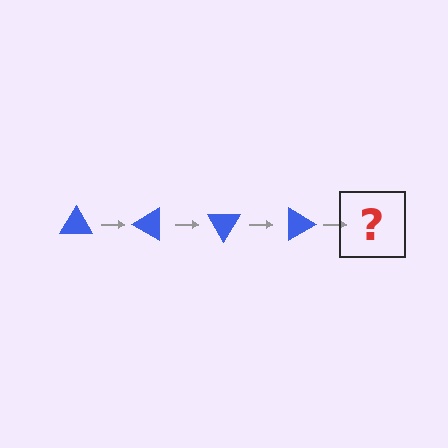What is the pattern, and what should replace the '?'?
The pattern is that the triangle rotates 30 degrees each step. The '?' should be a blue triangle rotated 120 degrees.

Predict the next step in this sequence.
The next step is a blue triangle rotated 120 degrees.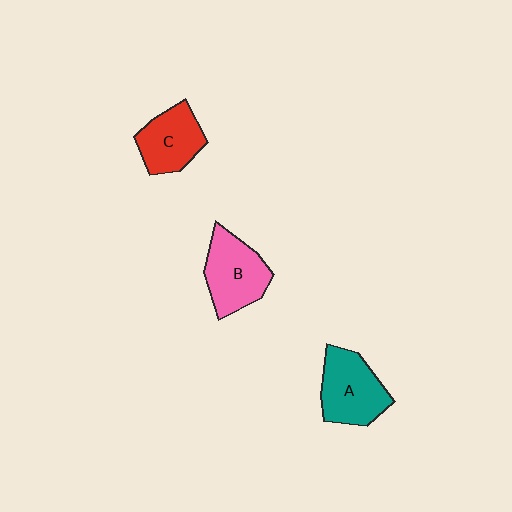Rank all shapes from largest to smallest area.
From largest to smallest: A (teal), B (pink), C (red).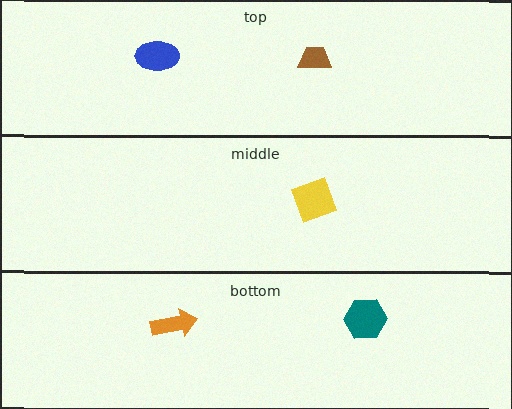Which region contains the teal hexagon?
The bottom region.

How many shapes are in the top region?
2.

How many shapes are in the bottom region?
2.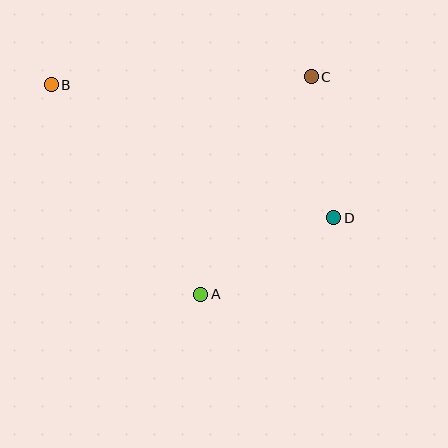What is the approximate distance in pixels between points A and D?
The distance between A and D is approximately 154 pixels.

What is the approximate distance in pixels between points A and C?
The distance between A and C is approximately 244 pixels.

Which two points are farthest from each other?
Points B and D are farthest from each other.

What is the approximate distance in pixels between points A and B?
The distance between A and B is approximately 257 pixels.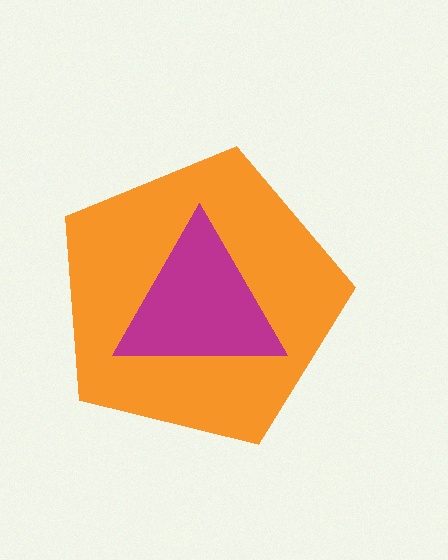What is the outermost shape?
The orange pentagon.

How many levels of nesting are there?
2.